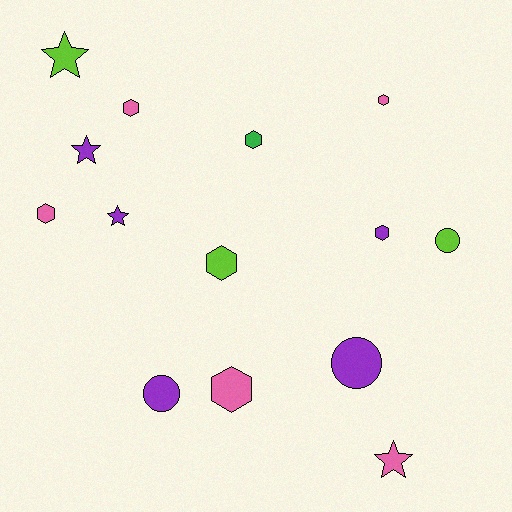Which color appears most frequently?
Purple, with 5 objects.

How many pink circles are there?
There are no pink circles.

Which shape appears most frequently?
Hexagon, with 7 objects.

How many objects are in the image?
There are 14 objects.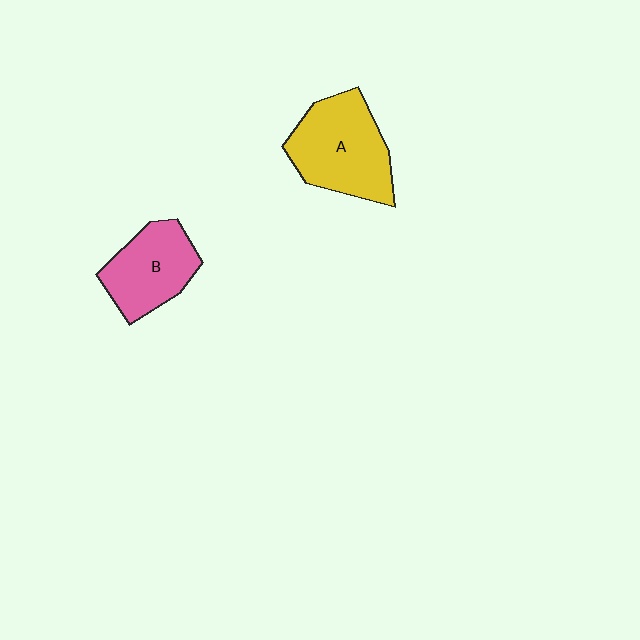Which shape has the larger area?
Shape A (yellow).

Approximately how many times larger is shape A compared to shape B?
Approximately 1.3 times.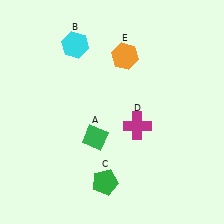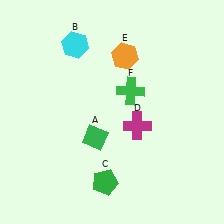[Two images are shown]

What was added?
A green cross (F) was added in Image 2.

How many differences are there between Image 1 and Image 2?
There is 1 difference between the two images.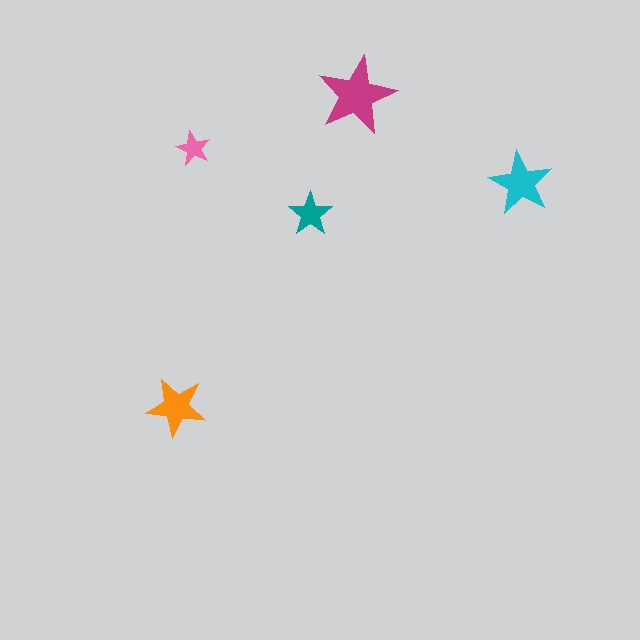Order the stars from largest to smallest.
the magenta one, the cyan one, the orange one, the teal one, the pink one.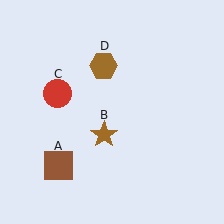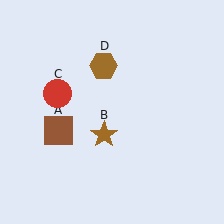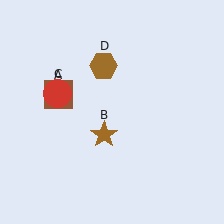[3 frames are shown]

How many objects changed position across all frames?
1 object changed position: brown square (object A).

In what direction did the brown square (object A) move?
The brown square (object A) moved up.